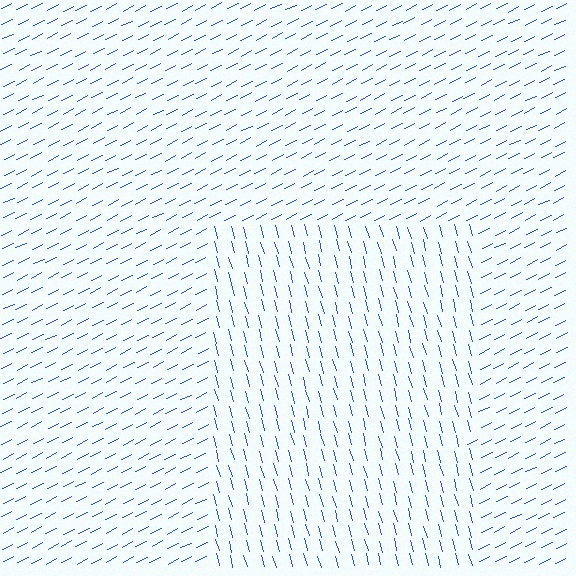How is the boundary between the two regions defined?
The boundary is defined purely by a change in line orientation (approximately 79 degrees difference). All lines are the same color and thickness.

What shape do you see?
I see a rectangle.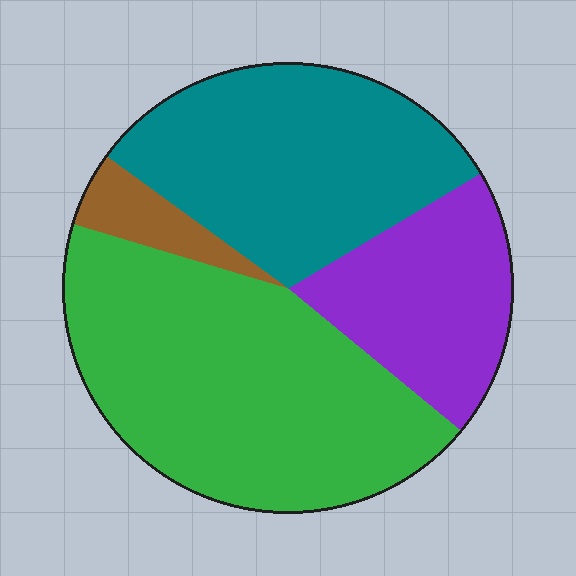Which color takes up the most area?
Green, at roughly 45%.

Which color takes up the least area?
Brown, at roughly 5%.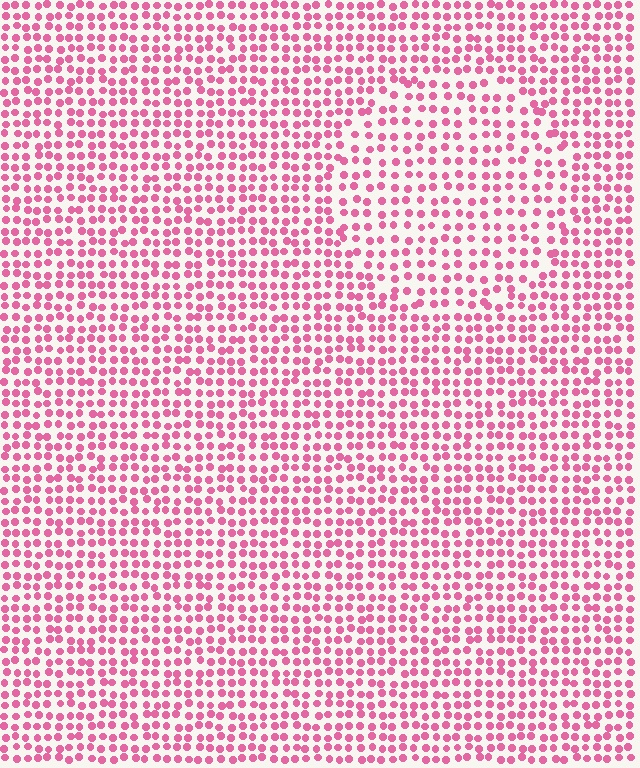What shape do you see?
I see a circle.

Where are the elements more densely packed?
The elements are more densely packed outside the circle boundary.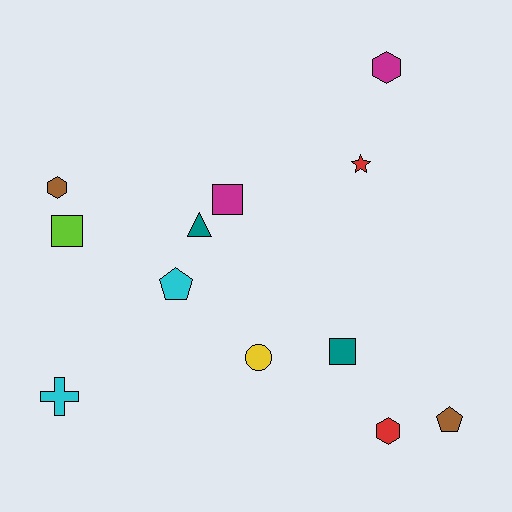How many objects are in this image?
There are 12 objects.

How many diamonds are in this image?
There are no diamonds.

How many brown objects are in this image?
There are 2 brown objects.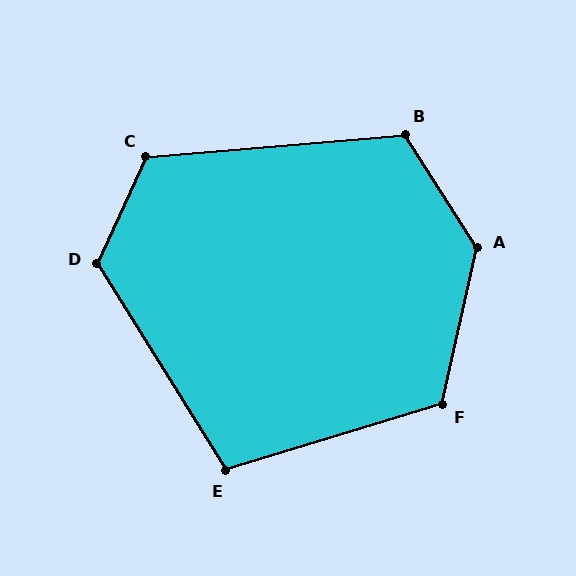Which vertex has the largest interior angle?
A, at approximately 135 degrees.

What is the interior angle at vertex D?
Approximately 123 degrees (obtuse).